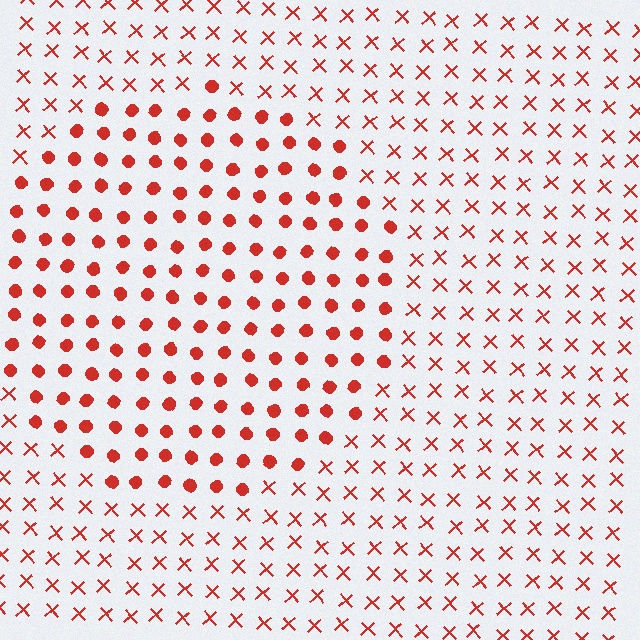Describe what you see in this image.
The image is filled with small red elements arranged in a uniform grid. A circle-shaped region contains circles, while the surrounding area contains X marks. The boundary is defined purely by the change in element shape.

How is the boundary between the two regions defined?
The boundary is defined by a change in element shape: circles inside vs. X marks outside. All elements share the same color and spacing.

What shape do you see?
I see a circle.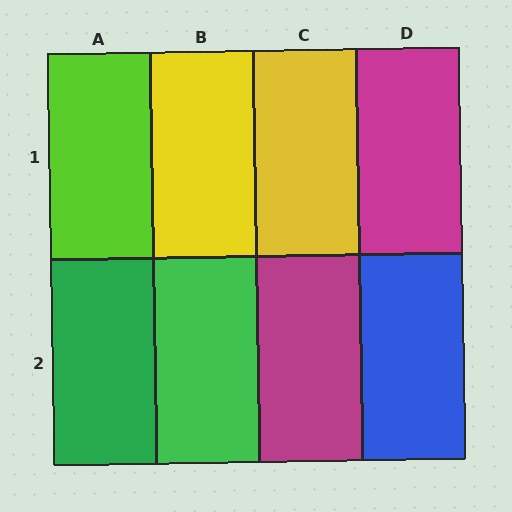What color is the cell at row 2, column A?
Green.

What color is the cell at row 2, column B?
Green.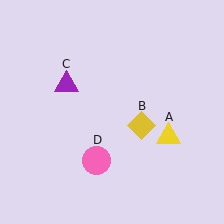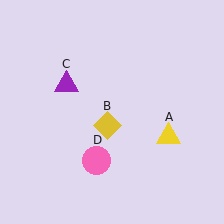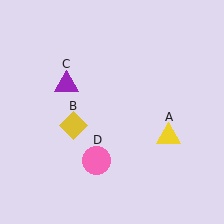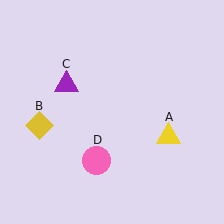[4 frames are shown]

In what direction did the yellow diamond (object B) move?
The yellow diamond (object B) moved left.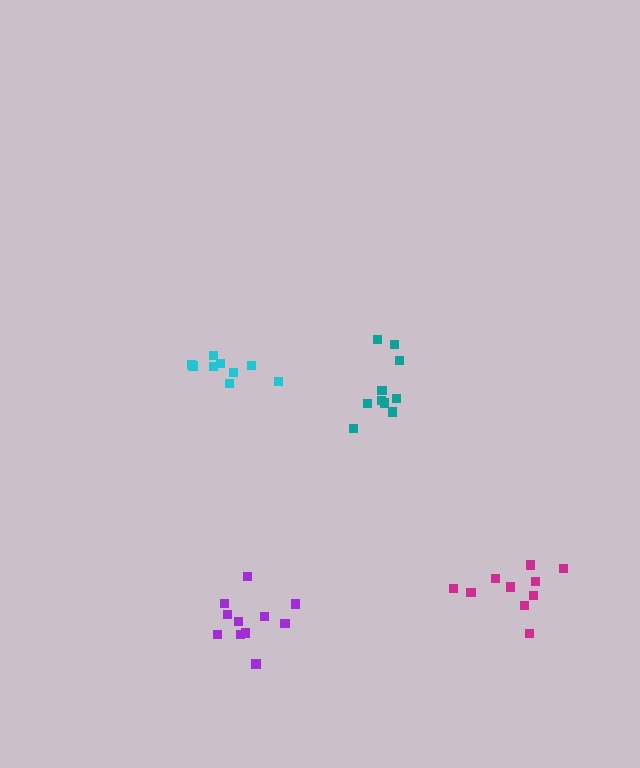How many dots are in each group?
Group 1: 9 dots, Group 2: 10 dots, Group 3: 10 dots, Group 4: 11 dots (40 total).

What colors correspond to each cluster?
The clusters are colored: cyan, magenta, teal, purple.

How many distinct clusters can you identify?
There are 4 distinct clusters.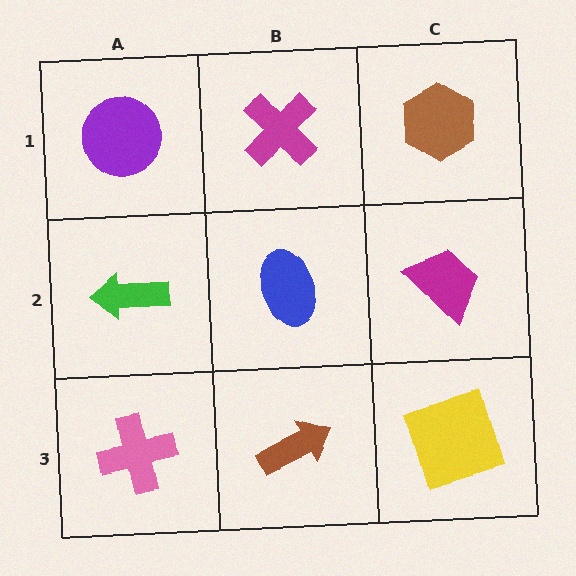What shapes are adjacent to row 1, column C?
A magenta trapezoid (row 2, column C), a magenta cross (row 1, column B).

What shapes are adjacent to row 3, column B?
A blue ellipse (row 2, column B), a pink cross (row 3, column A), a yellow square (row 3, column C).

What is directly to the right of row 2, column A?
A blue ellipse.